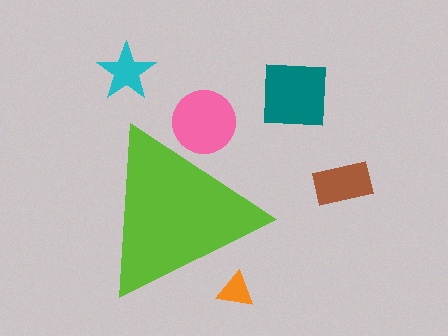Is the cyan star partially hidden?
No, the cyan star is fully visible.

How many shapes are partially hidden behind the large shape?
2 shapes are partially hidden.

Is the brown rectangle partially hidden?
No, the brown rectangle is fully visible.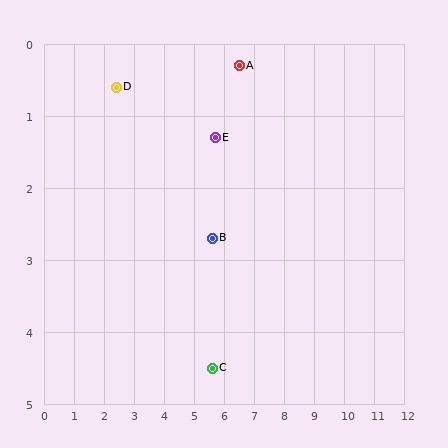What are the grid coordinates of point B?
Point B is at approximately (5.6, 2.7).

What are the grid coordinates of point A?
Point A is at approximately (6.5, 0.3).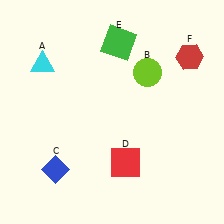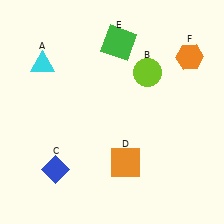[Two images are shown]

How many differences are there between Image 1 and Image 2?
There are 2 differences between the two images.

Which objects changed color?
D changed from red to orange. F changed from red to orange.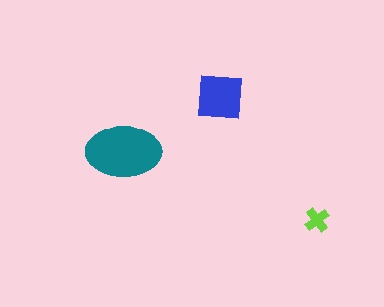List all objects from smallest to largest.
The lime cross, the blue square, the teal ellipse.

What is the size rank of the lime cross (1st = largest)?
3rd.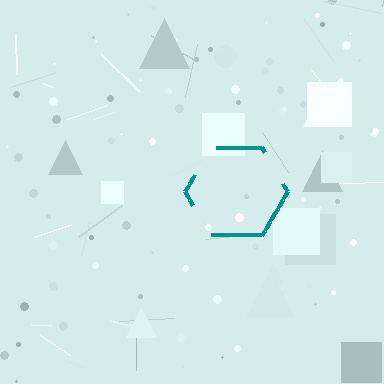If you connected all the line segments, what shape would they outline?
They would outline a hexagon.